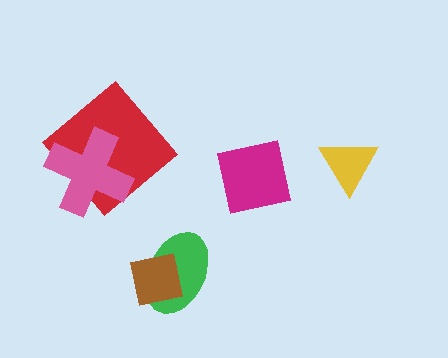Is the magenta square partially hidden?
No, no other shape covers it.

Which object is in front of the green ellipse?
The brown square is in front of the green ellipse.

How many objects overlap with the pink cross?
1 object overlaps with the pink cross.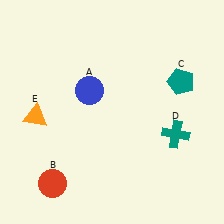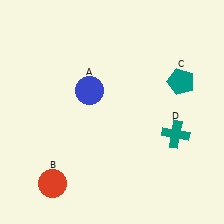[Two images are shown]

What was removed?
The orange triangle (E) was removed in Image 2.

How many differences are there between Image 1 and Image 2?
There is 1 difference between the two images.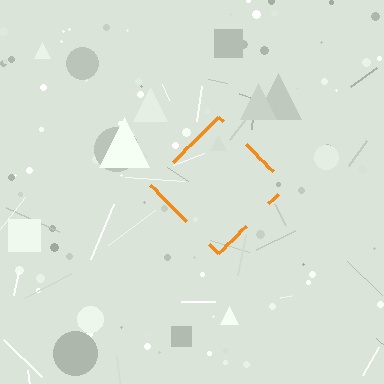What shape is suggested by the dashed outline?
The dashed outline suggests a diamond.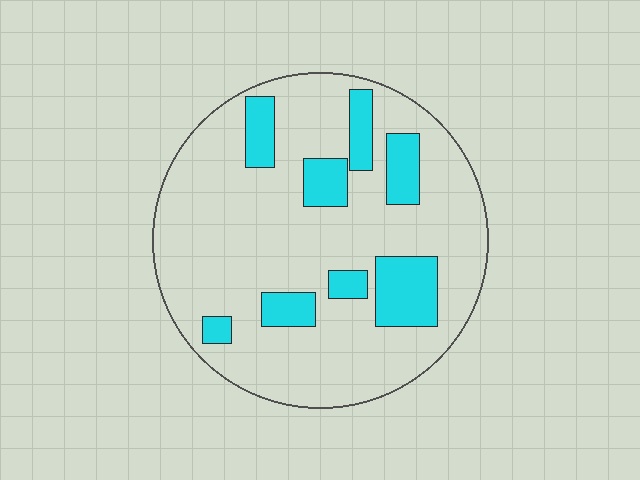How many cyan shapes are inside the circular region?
8.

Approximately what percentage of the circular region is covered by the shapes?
Approximately 20%.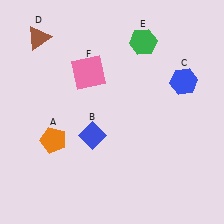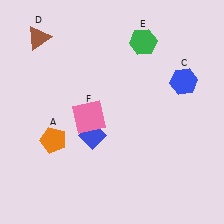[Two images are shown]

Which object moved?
The pink square (F) moved down.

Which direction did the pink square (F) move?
The pink square (F) moved down.